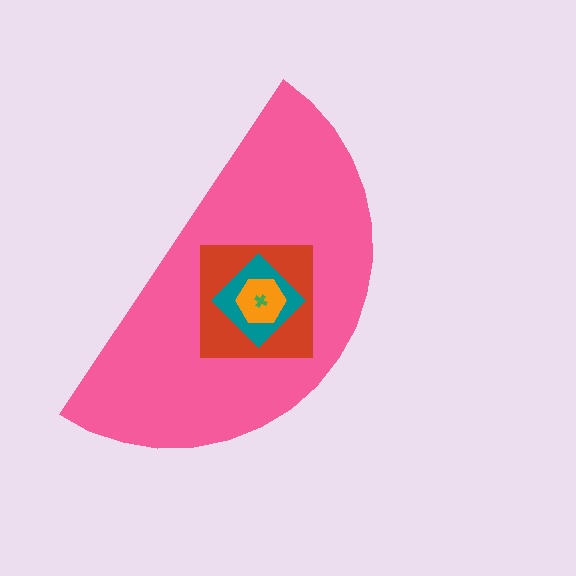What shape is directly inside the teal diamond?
The orange hexagon.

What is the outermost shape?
The pink semicircle.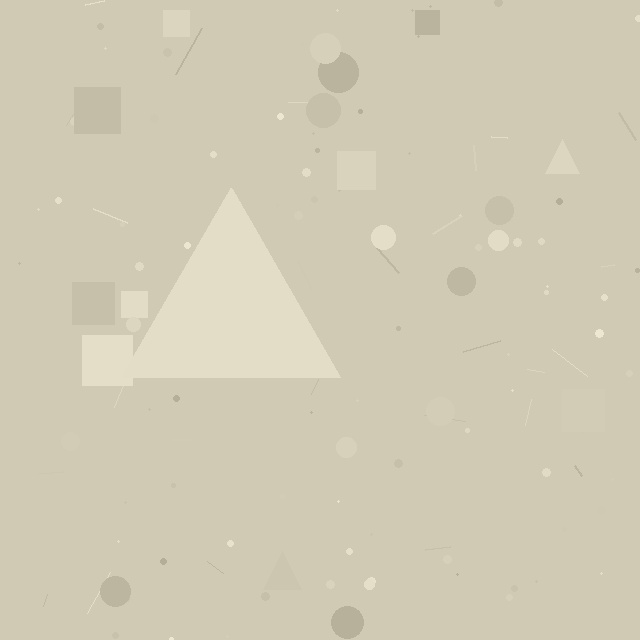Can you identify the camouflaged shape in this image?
The camouflaged shape is a triangle.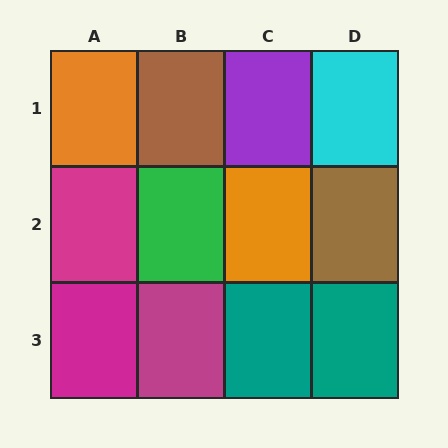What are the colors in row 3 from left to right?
Magenta, magenta, teal, teal.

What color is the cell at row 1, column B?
Brown.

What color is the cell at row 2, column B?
Green.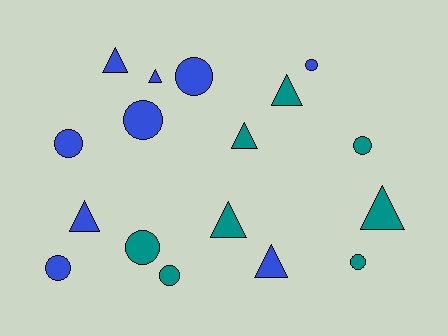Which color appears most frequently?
Blue, with 9 objects.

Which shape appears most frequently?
Circle, with 9 objects.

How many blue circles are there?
There are 5 blue circles.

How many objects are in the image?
There are 17 objects.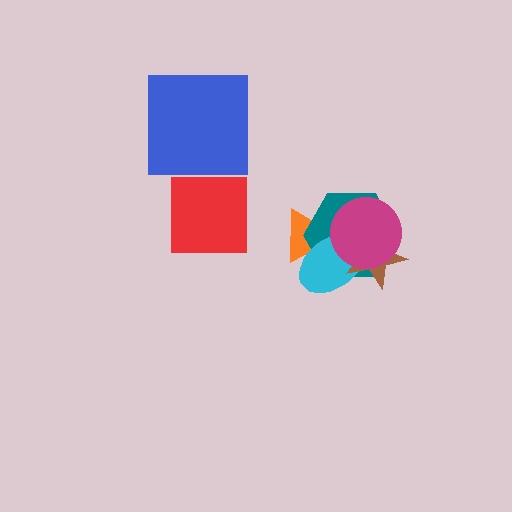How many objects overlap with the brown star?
3 objects overlap with the brown star.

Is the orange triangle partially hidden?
Yes, it is partially covered by another shape.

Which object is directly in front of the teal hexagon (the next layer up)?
The cyan ellipse is directly in front of the teal hexagon.